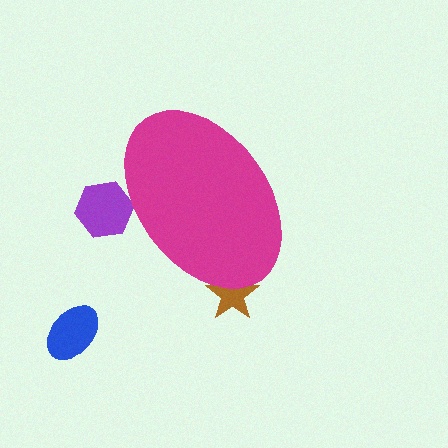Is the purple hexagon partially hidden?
Yes, the purple hexagon is partially hidden behind the magenta ellipse.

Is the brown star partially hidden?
Yes, the brown star is partially hidden behind the magenta ellipse.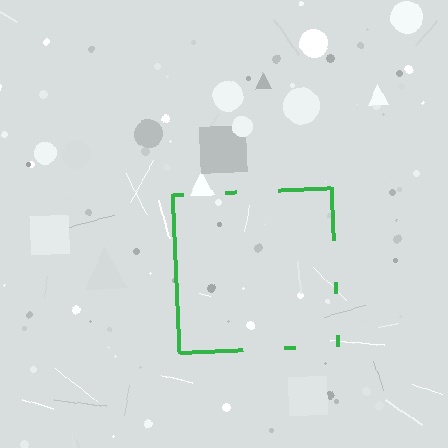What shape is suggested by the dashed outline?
The dashed outline suggests a square.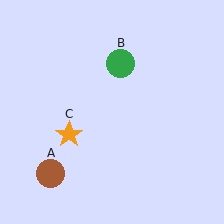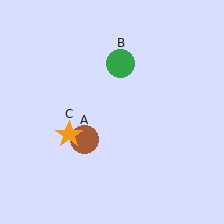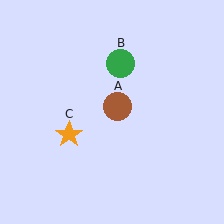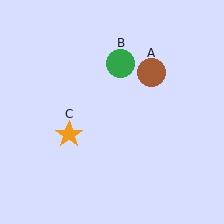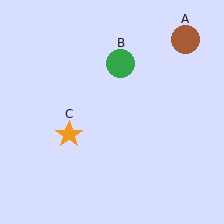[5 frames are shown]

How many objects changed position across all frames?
1 object changed position: brown circle (object A).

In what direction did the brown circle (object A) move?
The brown circle (object A) moved up and to the right.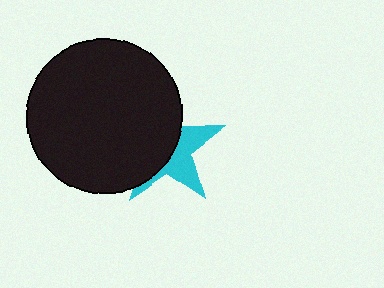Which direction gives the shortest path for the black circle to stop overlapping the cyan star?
Moving left gives the shortest separation.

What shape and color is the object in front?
The object in front is a black circle.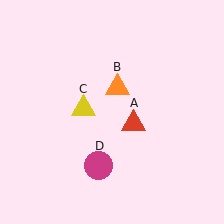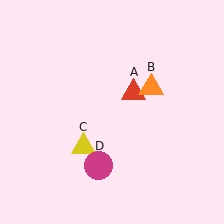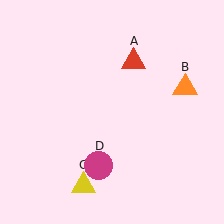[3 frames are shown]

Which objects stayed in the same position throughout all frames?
Magenta circle (object D) remained stationary.